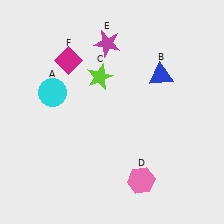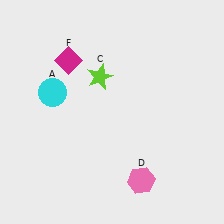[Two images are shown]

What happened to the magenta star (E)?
The magenta star (E) was removed in Image 2. It was in the top-left area of Image 1.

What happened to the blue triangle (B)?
The blue triangle (B) was removed in Image 2. It was in the top-right area of Image 1.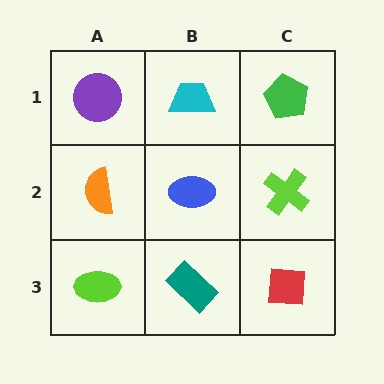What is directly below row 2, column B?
A teal rectangle.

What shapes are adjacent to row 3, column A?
An orange semicircle (row 2, column A), a teal rectangle (row 3, column B).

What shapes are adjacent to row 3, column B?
A blue ellipse (row 2, column B), a lime ellipse (row 3, column A), a red square (row 3, column C).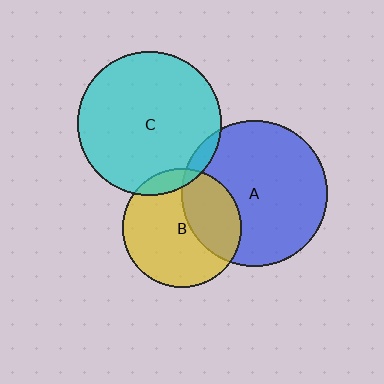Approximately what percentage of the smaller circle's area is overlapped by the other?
Approximately 35%.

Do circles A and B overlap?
Yes.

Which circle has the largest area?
Circle A (blue).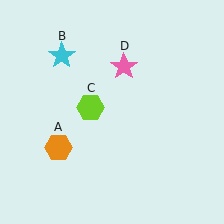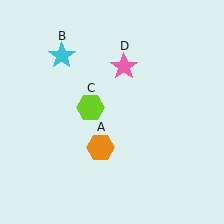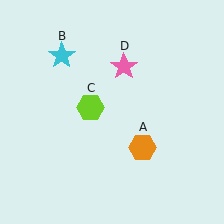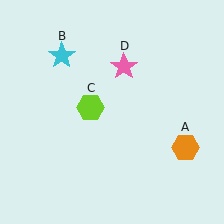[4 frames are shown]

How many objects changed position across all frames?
1 object changed position: orange hexagon (object A).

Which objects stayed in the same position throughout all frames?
Cyan star (object B) and lime hexagon (object C) and pink star (object D) remained stationary.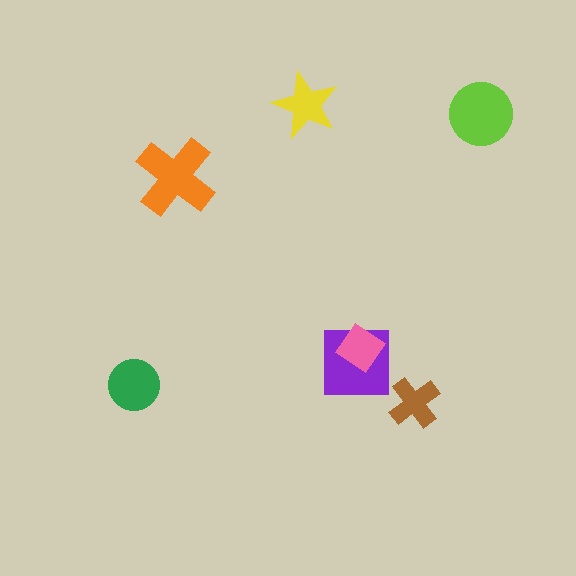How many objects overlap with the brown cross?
0 objects overlap with the brown cross.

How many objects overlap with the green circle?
0 objects overlap with the green circle.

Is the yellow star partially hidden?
No, no other shape covers it.